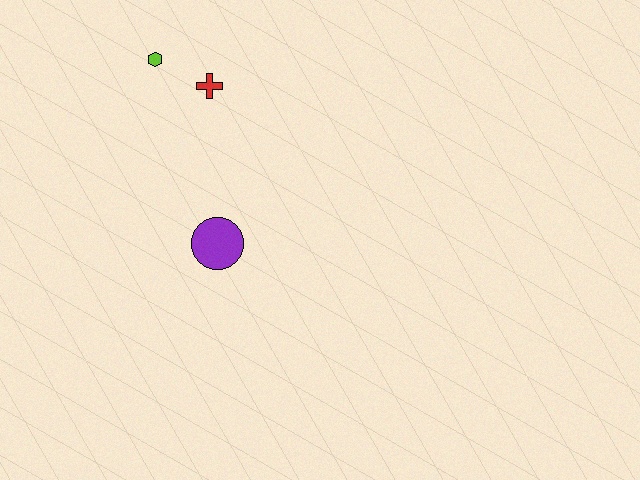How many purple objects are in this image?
There is 1 purple object.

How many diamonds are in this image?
There are no diamonds.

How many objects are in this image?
There are 3 objects.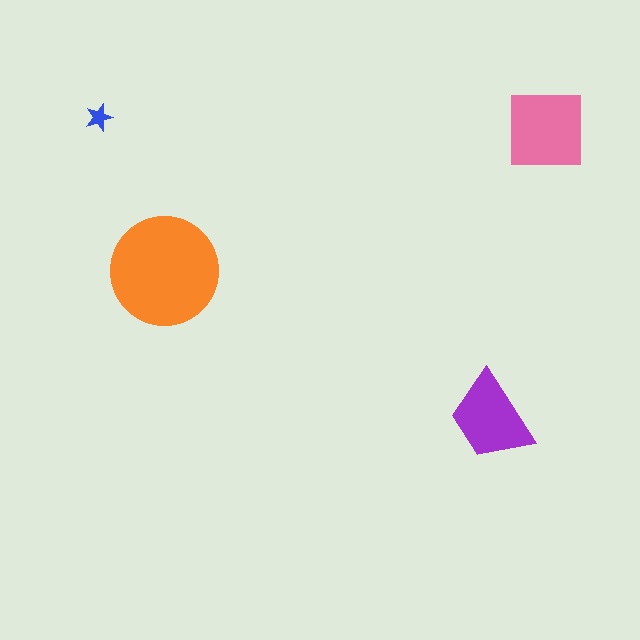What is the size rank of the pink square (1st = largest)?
2nd.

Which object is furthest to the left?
The blue star is leftmost.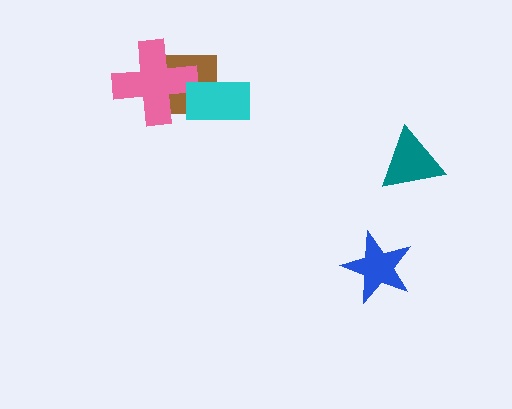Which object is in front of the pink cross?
The cyan rectangle is in front of the pink cross.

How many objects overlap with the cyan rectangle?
2 objects overlap with the cyan rectangle.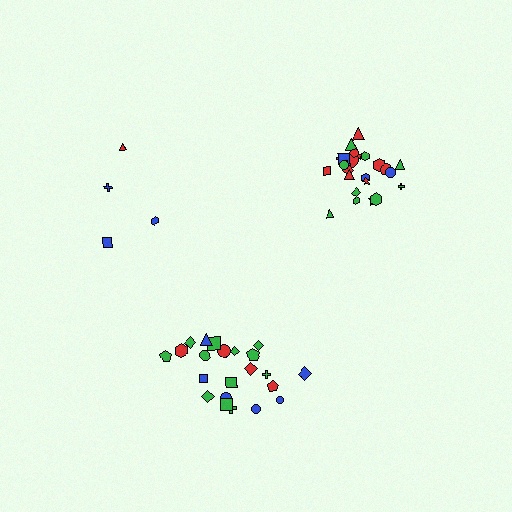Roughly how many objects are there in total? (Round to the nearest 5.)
Roughly 50 objects in total.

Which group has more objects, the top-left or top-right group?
The top-right group.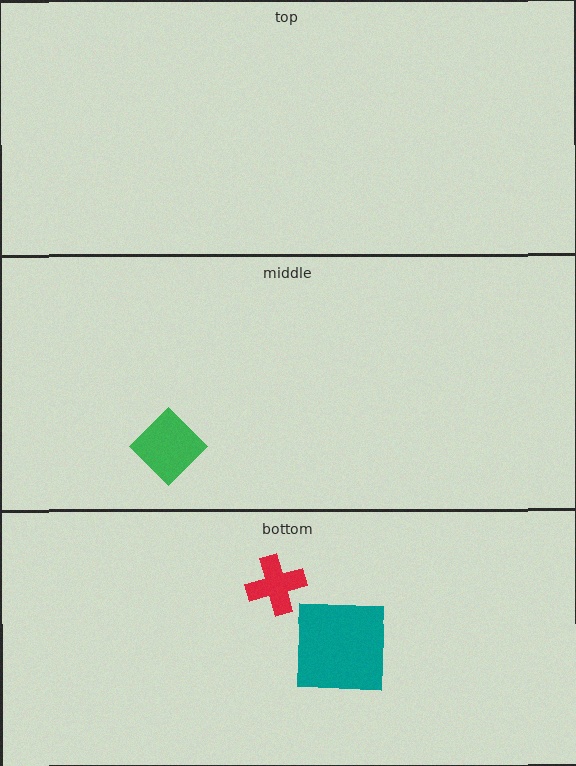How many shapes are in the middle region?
1.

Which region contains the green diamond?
The middle region.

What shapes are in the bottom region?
The teal square, the red cross.